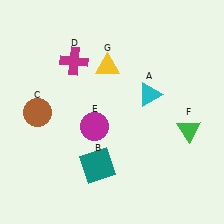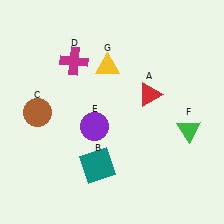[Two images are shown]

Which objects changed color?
A changed from cyan to red. E changed from magenta to purple.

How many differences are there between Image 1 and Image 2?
There are 2 differences between the two images.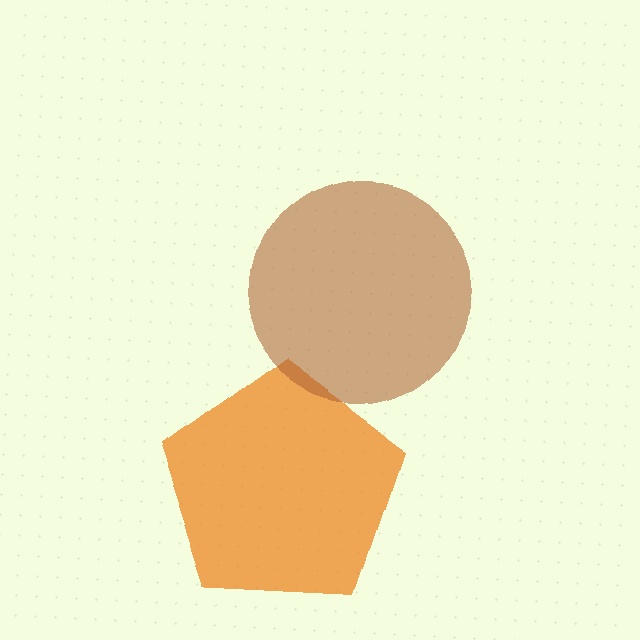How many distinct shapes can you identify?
There are 2 distinct shapes: an orange pentagon, a brown circle.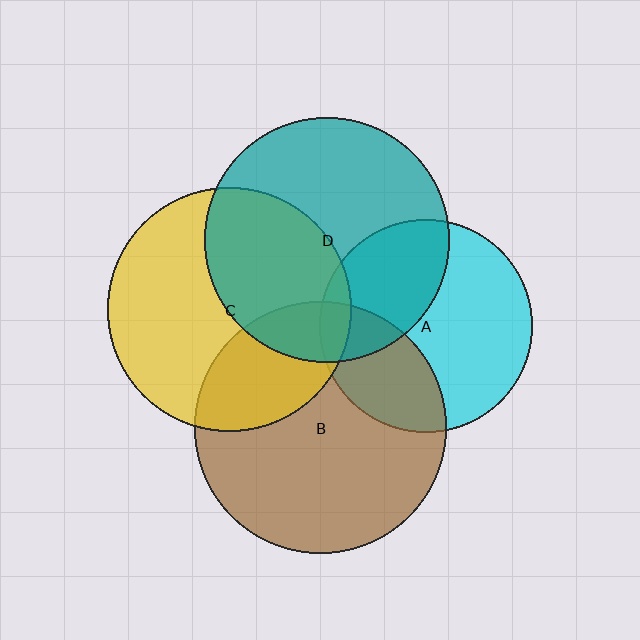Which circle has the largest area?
Circle B (brown).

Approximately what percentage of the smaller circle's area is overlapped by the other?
Approximately 35%.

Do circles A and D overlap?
Yes.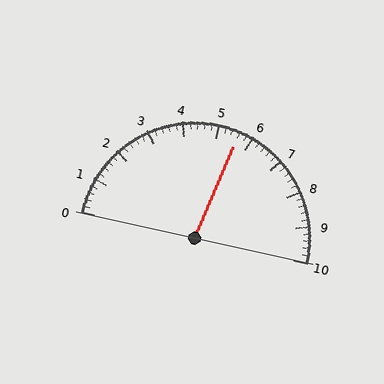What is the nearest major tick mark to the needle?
The nearest major tick mark is 6.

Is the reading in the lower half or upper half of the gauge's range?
The reading is in the upper half of the range (0 to 10).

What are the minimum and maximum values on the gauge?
The gauge ranges from 0 to 10.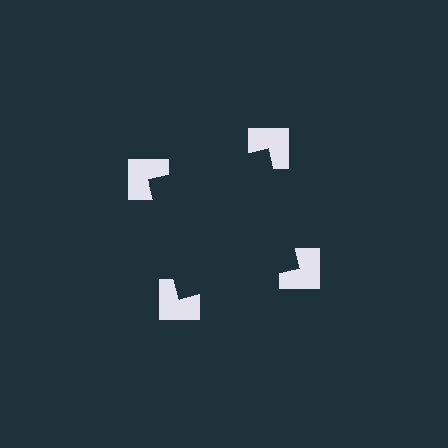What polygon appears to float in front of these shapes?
An illusory square — its edges are inferred from the aligned wedge cuts in the notched squares, not physically drawn.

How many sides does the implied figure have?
4 sides.